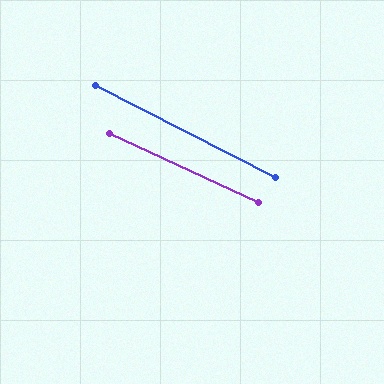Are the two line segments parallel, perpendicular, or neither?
Parallel — their directions differ by only 1.9°.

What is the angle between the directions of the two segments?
Approximately 2 degrees.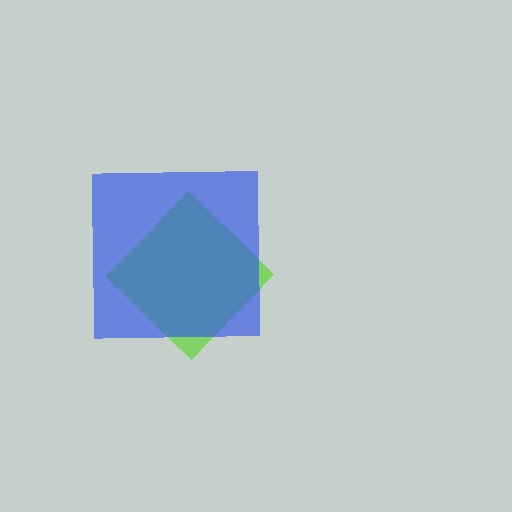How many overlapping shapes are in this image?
There are 2 overlapping shapes in the image.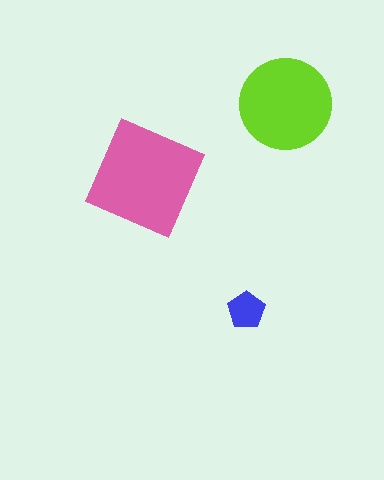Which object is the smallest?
The blue pentagon.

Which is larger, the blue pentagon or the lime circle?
The lime circle.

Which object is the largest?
The pink square.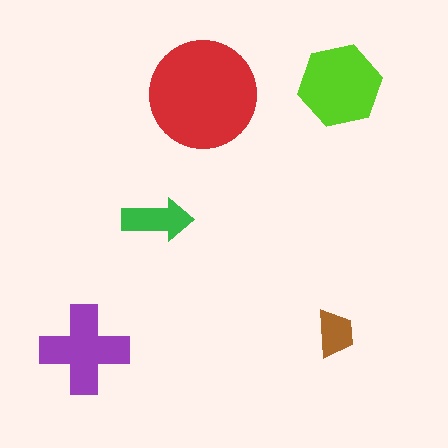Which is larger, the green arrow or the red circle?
The red circle.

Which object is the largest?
The red circle.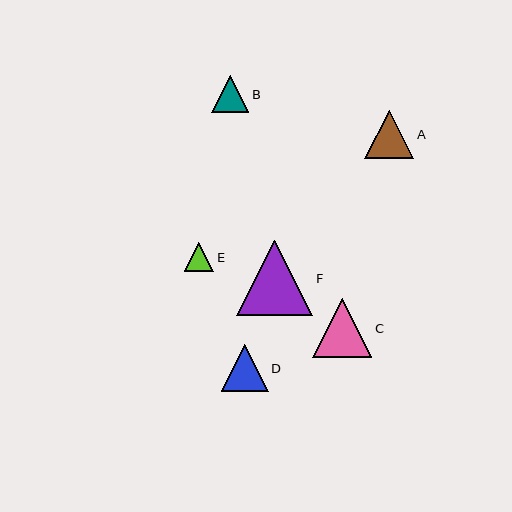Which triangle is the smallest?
Triangle E is the smallest with a size of approximately 30 pixels.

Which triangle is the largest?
Triangle F is the largest with a size of approximately 76 pixels.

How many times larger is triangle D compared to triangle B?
Triangle D is approximately 1.3 times the size of triangle B.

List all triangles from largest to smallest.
From largest to smallest: F, C, A, D, B, E.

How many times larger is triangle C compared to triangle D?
Triangle C is approximately 1.3 times the size of triangle D.